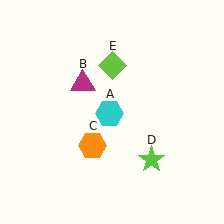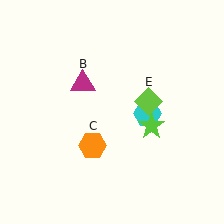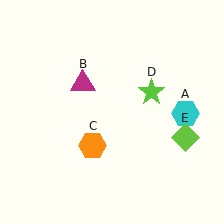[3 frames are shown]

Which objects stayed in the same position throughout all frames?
Magenta triangle (object B) and orange hexagon (object C) remained stationary.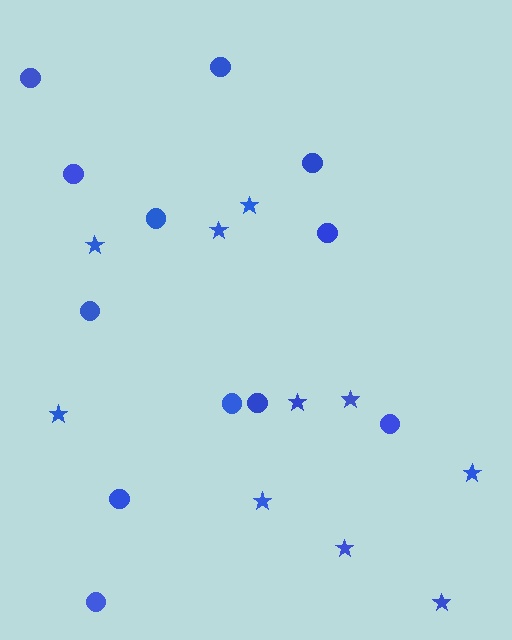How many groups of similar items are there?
There are 2 groups: one group of stars (10) and one group of circles (12).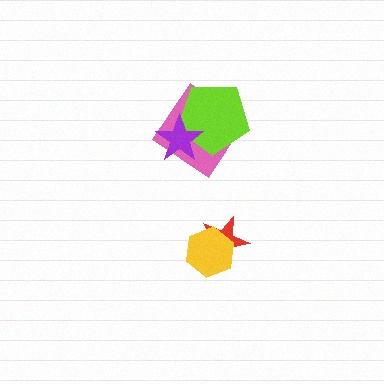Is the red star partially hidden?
Yes, it is partially covered by another shape.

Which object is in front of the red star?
The yellow hexagon is in front of the red star.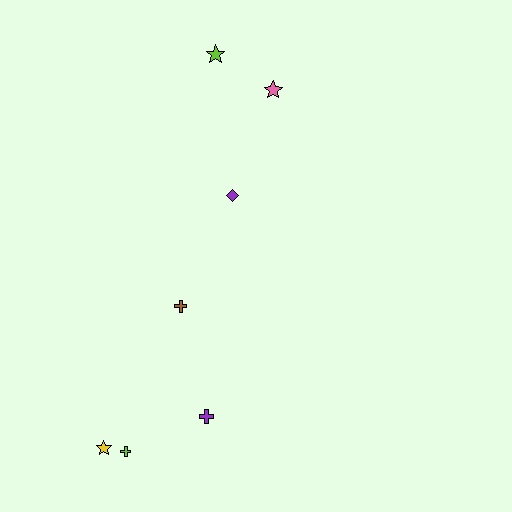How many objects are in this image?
There are 7 objects.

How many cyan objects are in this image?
There are no cyan objects.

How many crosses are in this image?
There are 3 crosses.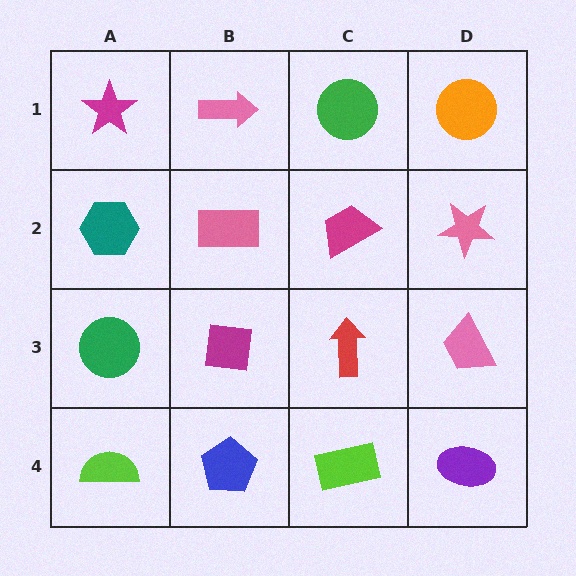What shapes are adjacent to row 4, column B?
A magenta square (row 3, column B), a lime semicircle (row 4, column A), a lime rectangle (row 4, column C).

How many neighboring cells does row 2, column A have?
3.